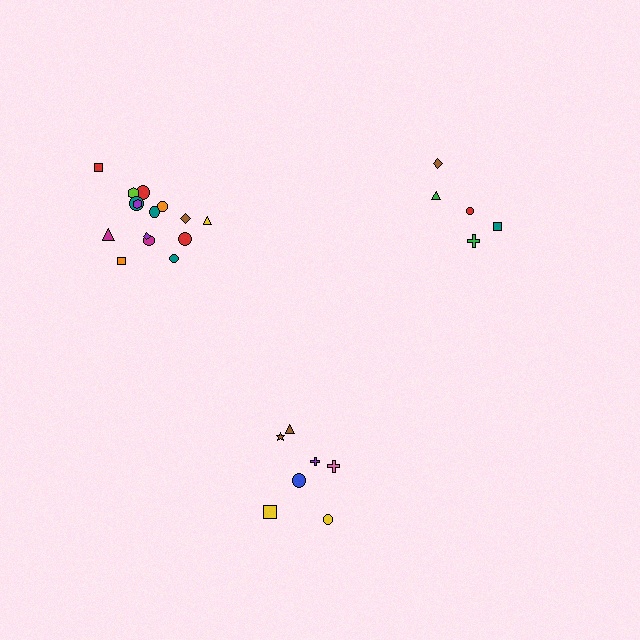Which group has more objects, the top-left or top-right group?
The top-left group.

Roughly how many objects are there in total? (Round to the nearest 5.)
Roughly 25 objects in total.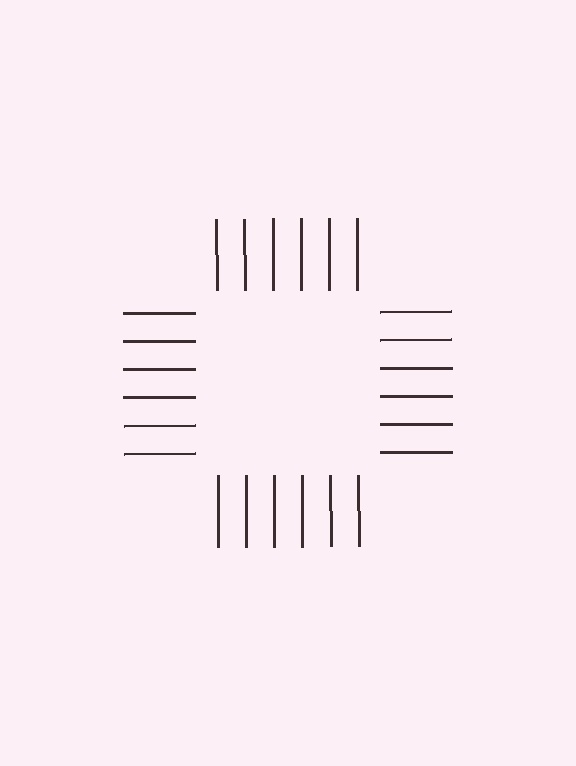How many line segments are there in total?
24 — 6 along each of the 4 edges.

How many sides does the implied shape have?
4 sides — the line-ends trace a square.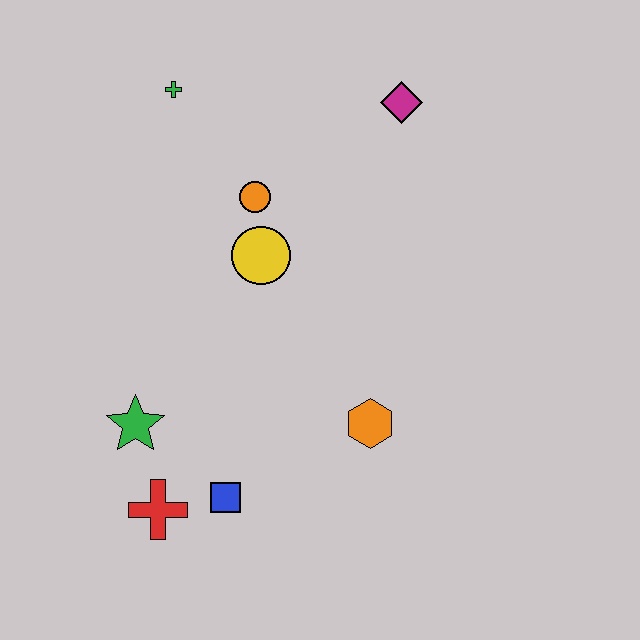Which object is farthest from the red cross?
The magenta diamond is farthest from the red cross.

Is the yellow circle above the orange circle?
No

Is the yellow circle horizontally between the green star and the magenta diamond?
Yes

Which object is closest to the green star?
The red cross is closest to the green star.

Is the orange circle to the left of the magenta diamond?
Yes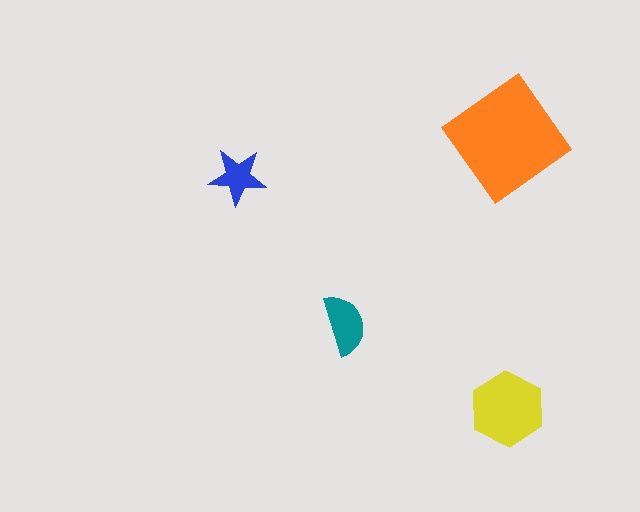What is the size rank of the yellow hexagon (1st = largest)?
2nd.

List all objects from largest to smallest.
The orange diamond, the yellow hexagon, the teal semicircle, the blue star.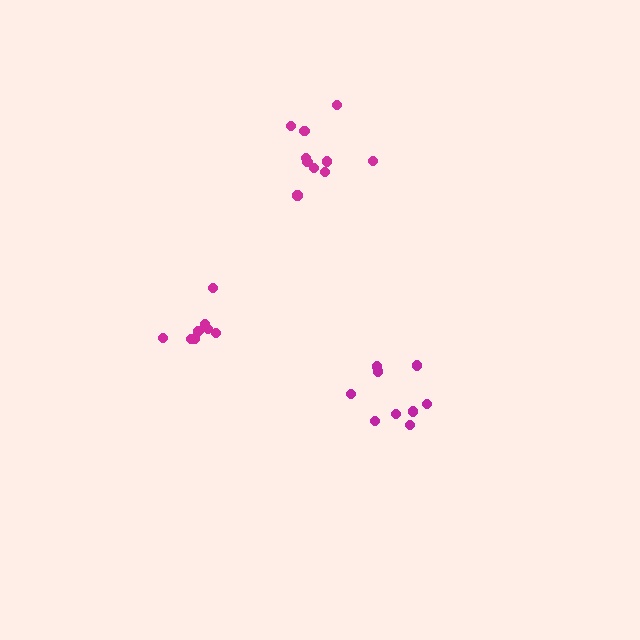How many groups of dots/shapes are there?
There are 3 groups.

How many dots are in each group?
Group 1: 9 dots, Group 2: 10 dots, Group 3: 8 dots (27 total).